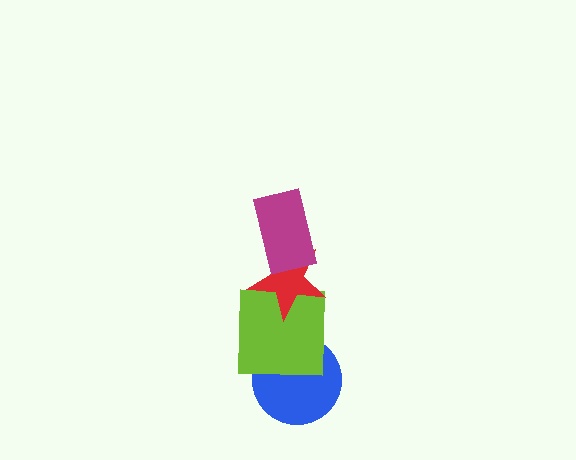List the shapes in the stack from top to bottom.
From top to bottom: the magenta rectangle, the red star, the lime square, the blue circle.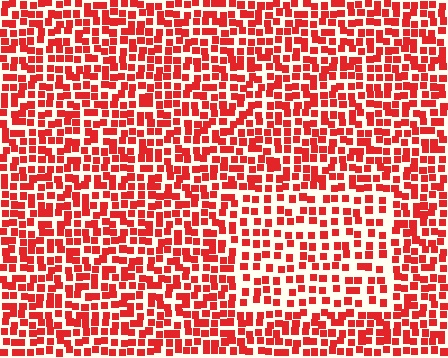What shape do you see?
I see a rectangle.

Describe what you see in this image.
The image contains small red elements arranged at two different densities. A rectangle-shaped region is visible where the elements are less densely packed than the surrounding area.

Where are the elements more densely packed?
The elements are more densely packed outside the rectangle boundary.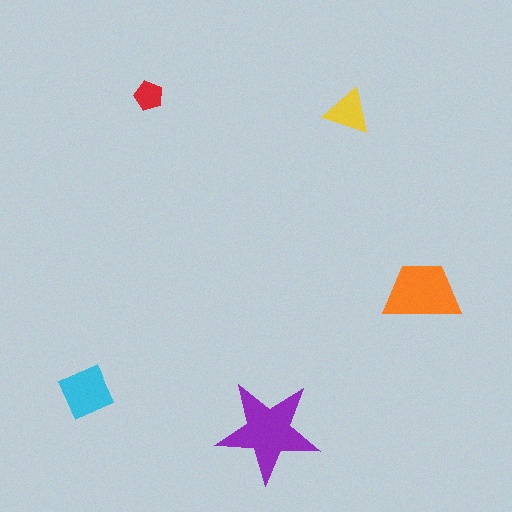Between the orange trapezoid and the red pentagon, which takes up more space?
The orange trapezoid.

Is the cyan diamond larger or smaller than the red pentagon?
Larger.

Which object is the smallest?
The red pentagon.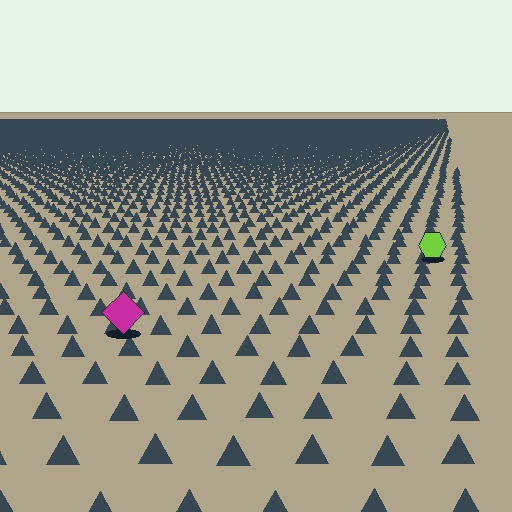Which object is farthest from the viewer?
The lime hexagon is farthest from the viewer. It appears smaller and the ground texture around it is denser.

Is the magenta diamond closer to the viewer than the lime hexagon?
Yes. The magenta diamond is closer — you can tell from the texture gradient: the ground texture is coarser near it.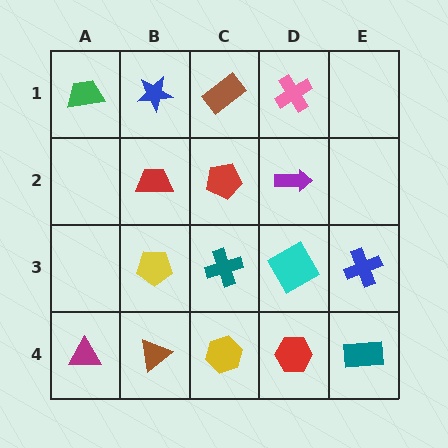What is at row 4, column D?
A red hexagon.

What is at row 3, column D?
A cyan square.